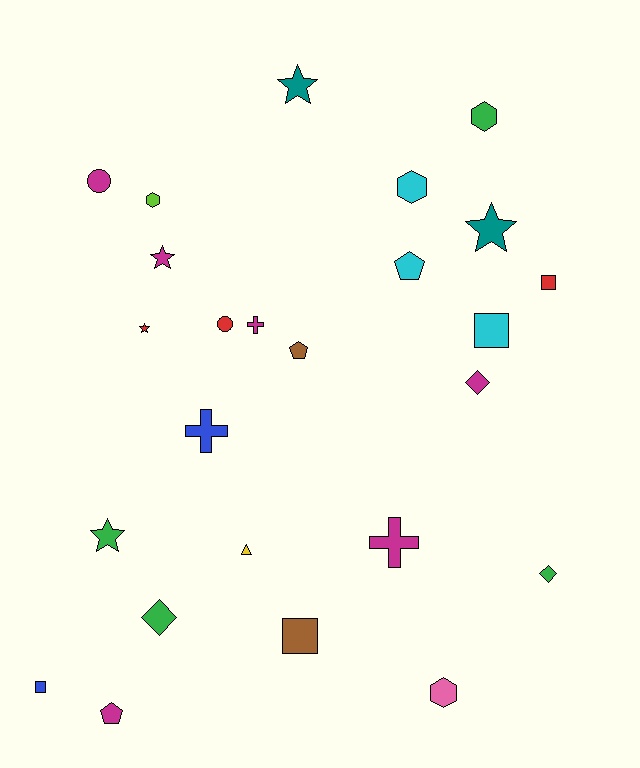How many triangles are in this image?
There is 1 triangle.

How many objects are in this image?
There are 25 objects.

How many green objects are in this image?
There are 4 green objects.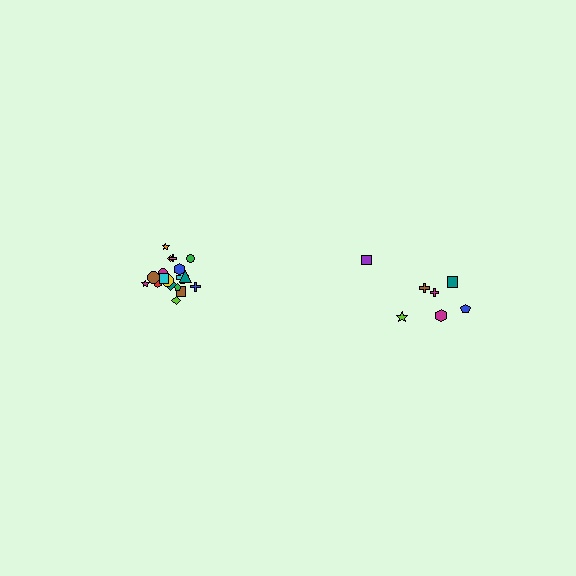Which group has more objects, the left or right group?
The left group.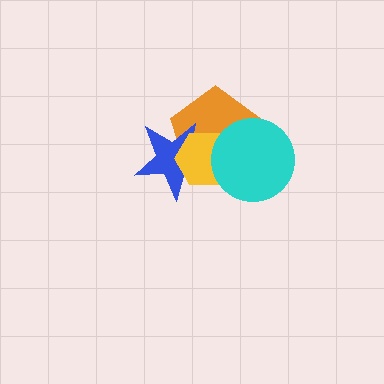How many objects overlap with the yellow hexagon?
3 objects overlap with the yellow hexagon.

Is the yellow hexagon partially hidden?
Yes, it is partially covered by another shape.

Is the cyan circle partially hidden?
No, no other shape covers it.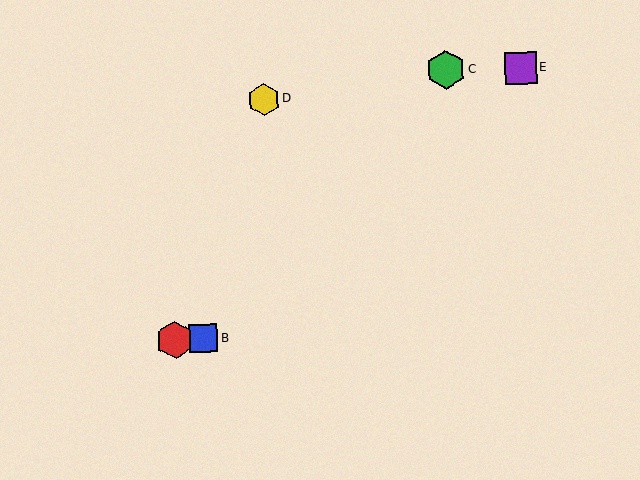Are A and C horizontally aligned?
No, A is at y≈340 and C is at y≈70.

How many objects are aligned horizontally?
2 objects (A, B) are aligned horizontally.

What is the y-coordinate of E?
Object E is at y≈68.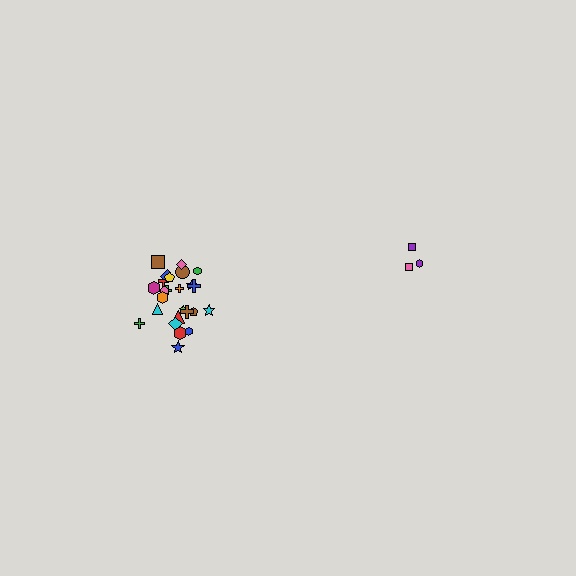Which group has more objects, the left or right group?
The left group.